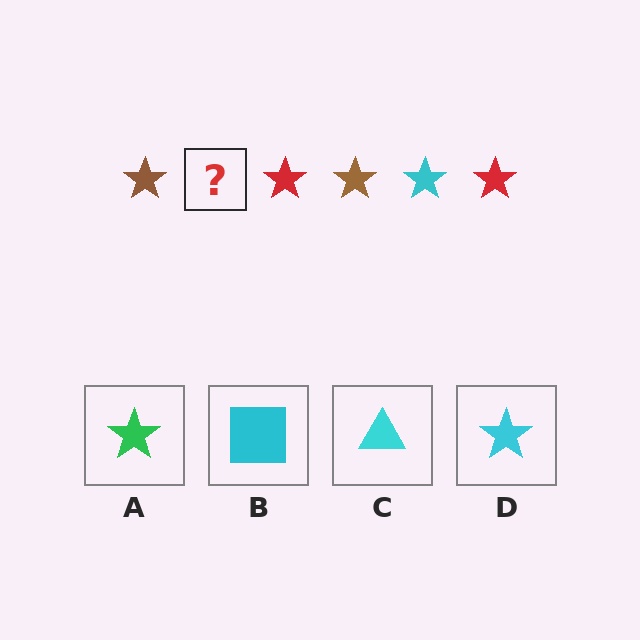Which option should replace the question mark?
Option D.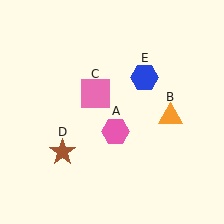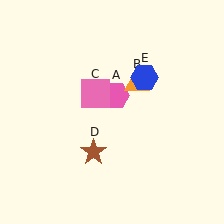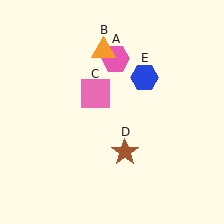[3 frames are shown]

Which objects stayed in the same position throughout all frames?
Pink square (object C) and blue hexagon (object E) remained stationary.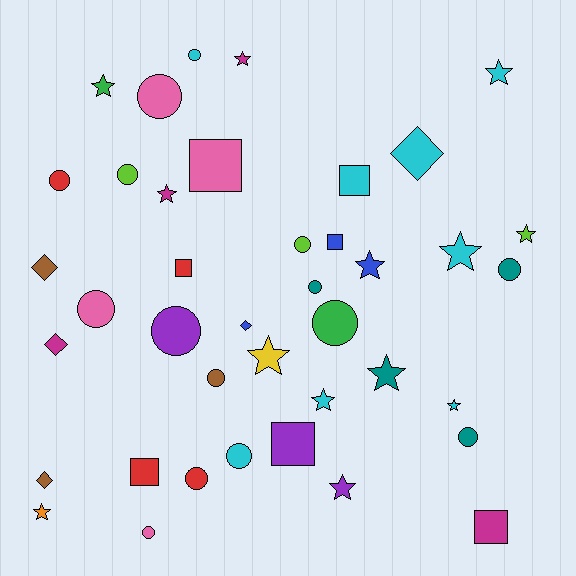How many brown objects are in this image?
There are 3 brown objects.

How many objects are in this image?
There are 40 objects.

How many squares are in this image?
There are 7 squares.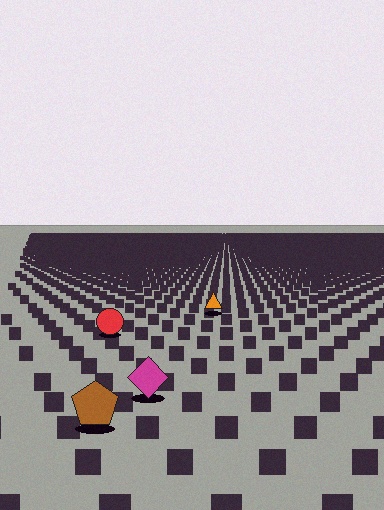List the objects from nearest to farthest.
From nearest to farthest: the brown pentagon, the magenta diamond, the red circle, the orange triangle.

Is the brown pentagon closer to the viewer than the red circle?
Yes. The brown pentagon is closer — you can tell from the texture gradient: the ground texture is coarser near it.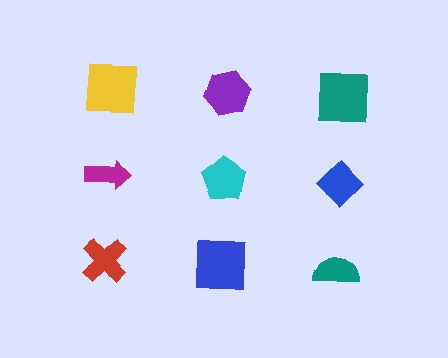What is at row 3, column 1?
A red cross.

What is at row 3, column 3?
A teal semicircle.